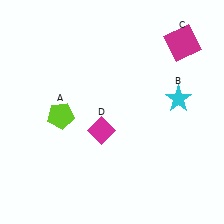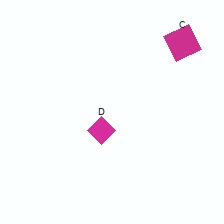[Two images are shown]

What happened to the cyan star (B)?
The cyan star (B) was removed in Image 2. It was in the top-right area of Image 1.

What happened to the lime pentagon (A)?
The lime pentagon (A) was removed in Image 2. It was in the bottom-left area of Image 1.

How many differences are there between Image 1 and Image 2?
There are 2 differences between the two images.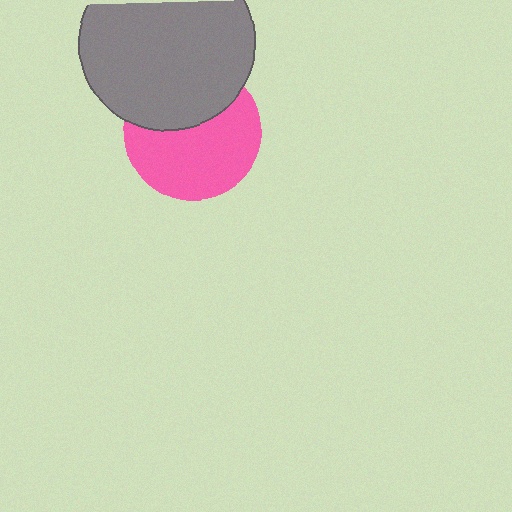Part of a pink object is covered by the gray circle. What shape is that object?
It is a circle.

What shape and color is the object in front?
The object in front is a gray circle.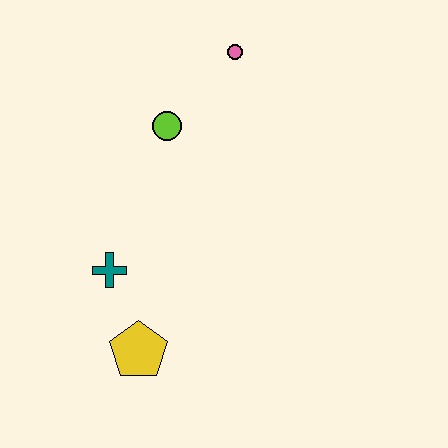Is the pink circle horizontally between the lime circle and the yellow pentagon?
No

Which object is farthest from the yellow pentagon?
The pink circle is farthest from the yellow pentagon.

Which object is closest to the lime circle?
The pink circle is closest to the lime circle.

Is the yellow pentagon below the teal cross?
Yes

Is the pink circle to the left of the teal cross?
No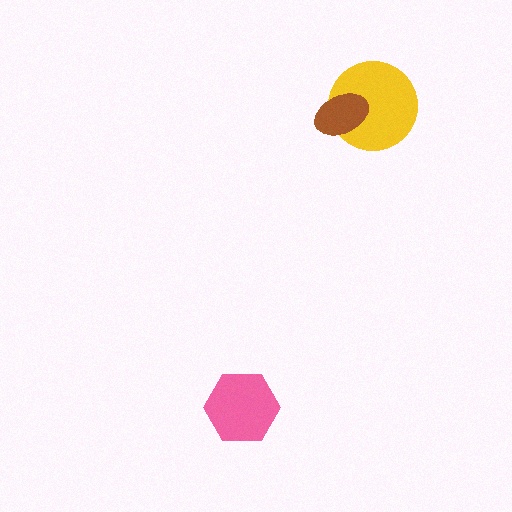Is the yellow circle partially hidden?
Yes, it is partially covered by another shape.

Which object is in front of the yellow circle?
The brown ellipse is in front of the yellow circle.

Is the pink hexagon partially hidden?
No, no other shape covers it.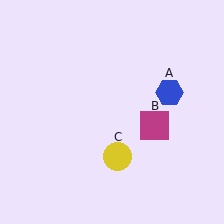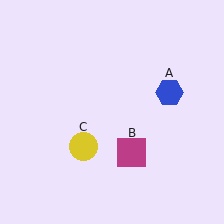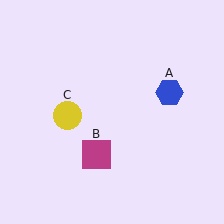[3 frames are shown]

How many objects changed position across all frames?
2 objects changed position: magenta square (object B), yellow circle (object C).